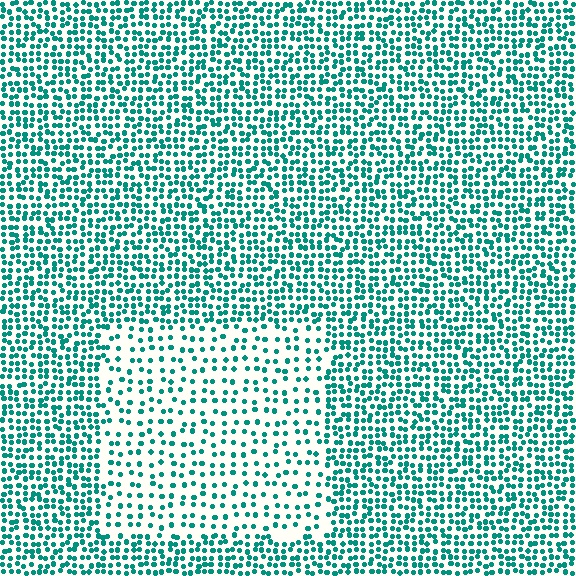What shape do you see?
I see a rectangle.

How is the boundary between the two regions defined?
The boundary is defined by a change in element density (approximately 2.1x ratio). All elements are the same color, size, and shape.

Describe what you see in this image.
The image contains small teal elements arranged at two different densities. A rectangle-shaped region is visible where the elements are less densely packed than the surrounding area.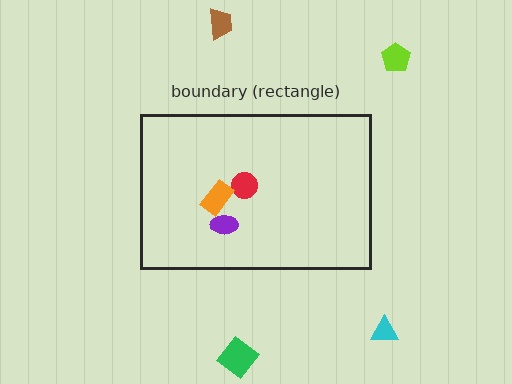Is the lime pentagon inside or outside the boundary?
Outside.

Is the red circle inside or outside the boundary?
Inside.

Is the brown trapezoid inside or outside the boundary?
Outside.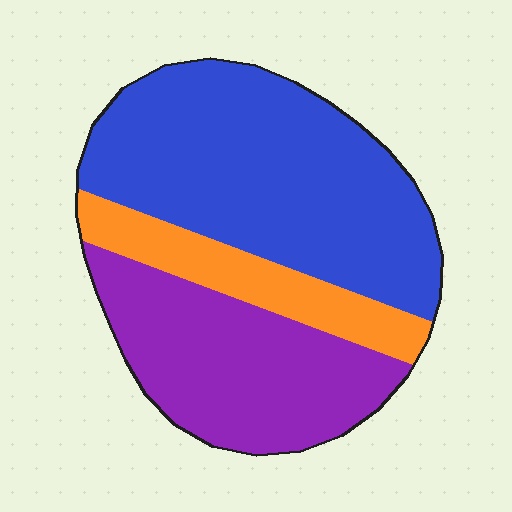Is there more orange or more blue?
Blue.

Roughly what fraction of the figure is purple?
Purple takes up between a sixth and a third of the figure.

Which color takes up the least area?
Orange, at roughly 15%.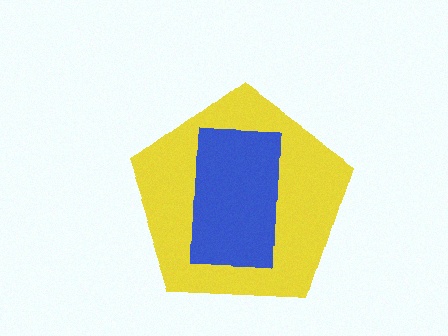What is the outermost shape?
The yellow pentagon.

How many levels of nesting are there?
2.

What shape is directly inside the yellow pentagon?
The blue rectangle.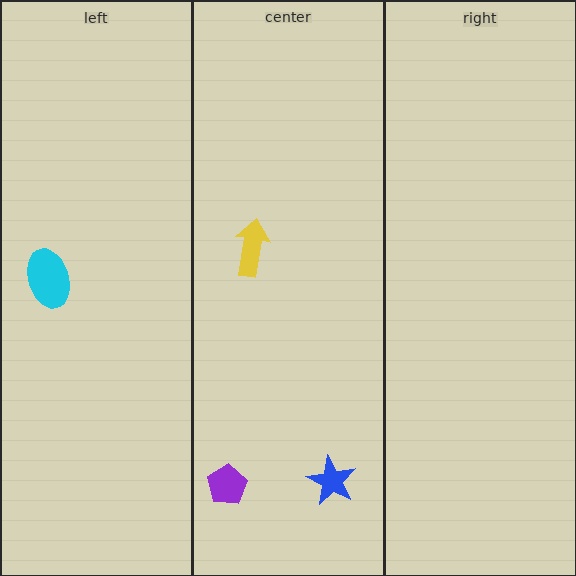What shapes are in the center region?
The blue star, the purple pentagon, the yellow arrow.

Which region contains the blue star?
The center region.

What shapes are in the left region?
The cyan ellipse.